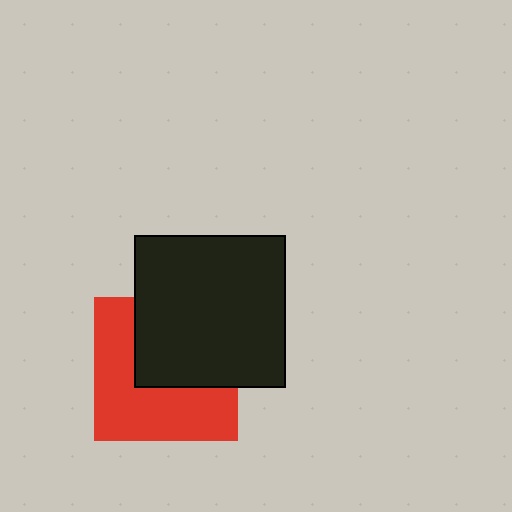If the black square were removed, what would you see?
You would see the complete red square.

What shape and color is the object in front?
The object in front is a black square.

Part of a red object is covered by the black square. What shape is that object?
It is a square.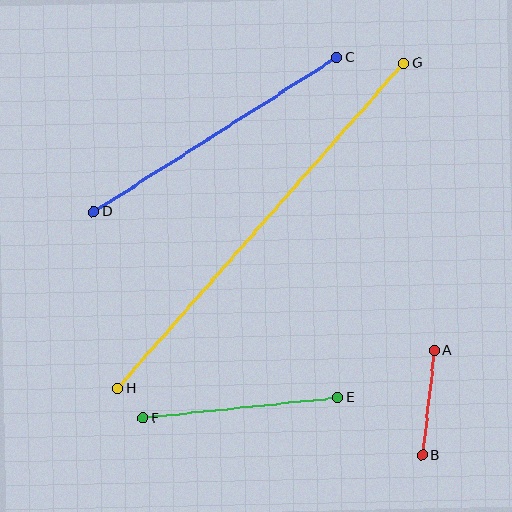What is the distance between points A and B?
The distance is approximately 105 pixels.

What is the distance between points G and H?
The distance is approximately 433 pixels.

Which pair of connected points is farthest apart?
Points G and H are farthest apart.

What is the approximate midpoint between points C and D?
The midpoint is at approximately (215, 135) pixels.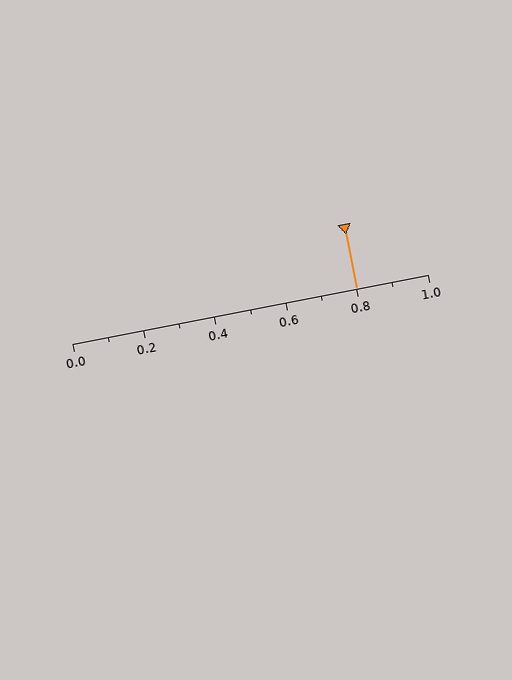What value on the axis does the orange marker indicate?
The marker indicates approximately 0.8.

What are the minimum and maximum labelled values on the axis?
The axis runs from 0.0 to 1.0.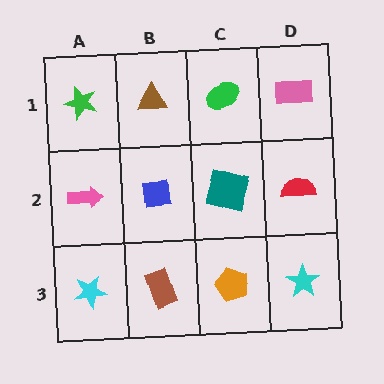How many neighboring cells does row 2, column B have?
4.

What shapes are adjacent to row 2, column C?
A green ellipse (row 1, column C), an orange pentagon (row 3, column C), a blue square (row 2, column B), a red semicircle (row 2, column D).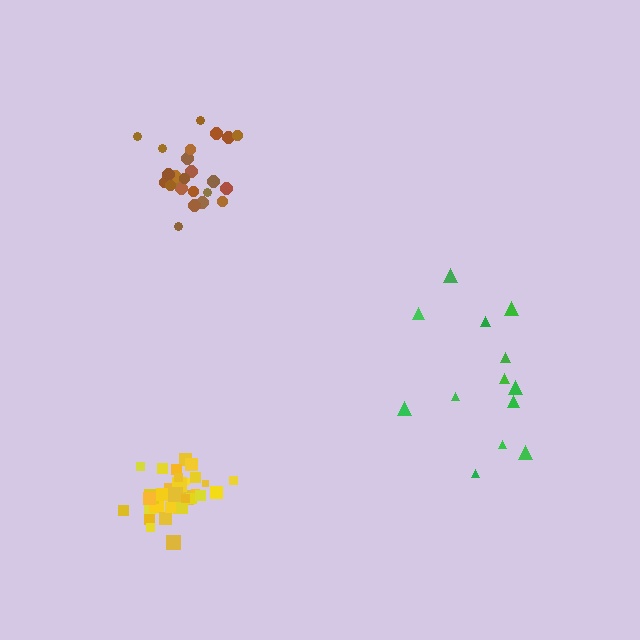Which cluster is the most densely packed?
Yellow.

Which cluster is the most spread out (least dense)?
Green.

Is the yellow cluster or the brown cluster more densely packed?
Yellow.